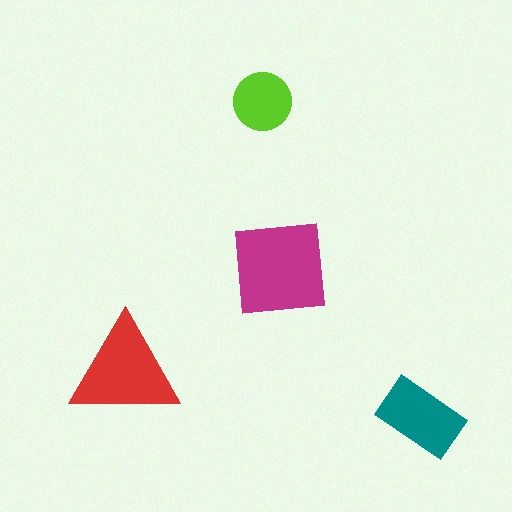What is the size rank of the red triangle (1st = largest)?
2nd.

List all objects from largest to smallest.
The magenta square, the red triangle, the teal rectangle, the lime circle.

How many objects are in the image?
There are 4 objects in the image.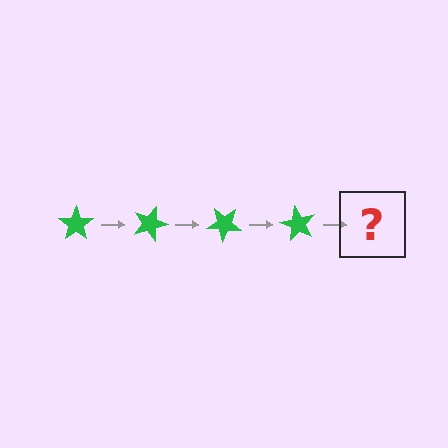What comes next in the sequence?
The next element should be a green star rotated 80 degrees.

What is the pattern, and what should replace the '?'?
The pattern is that the star rotates 20 degrees each step. The '?' should be a green star rotated 80 degrees.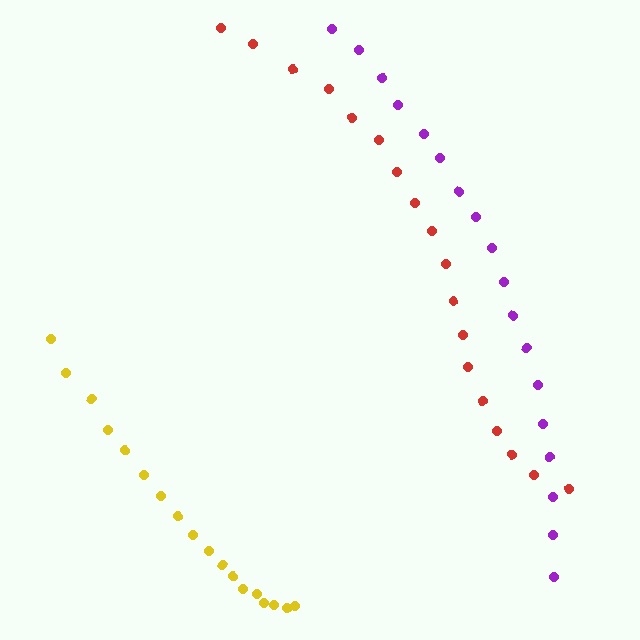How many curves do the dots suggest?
There are 3 distinct paths.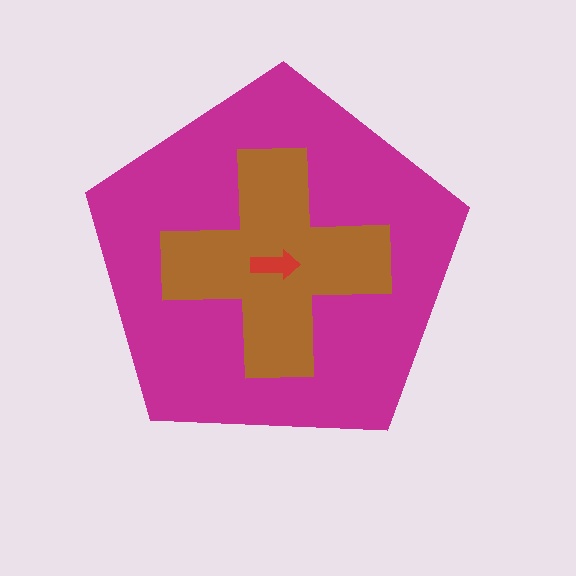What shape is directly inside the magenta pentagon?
The brown cross.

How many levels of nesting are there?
3.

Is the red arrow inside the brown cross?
Yes.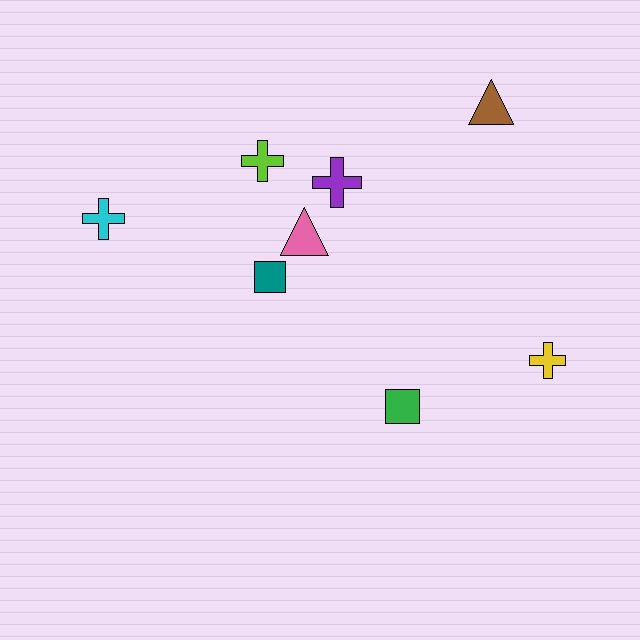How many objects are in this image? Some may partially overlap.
There are 8 objects.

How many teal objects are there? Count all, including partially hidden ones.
There is 1 teal object.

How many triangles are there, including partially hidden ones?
There are 2 triangles.